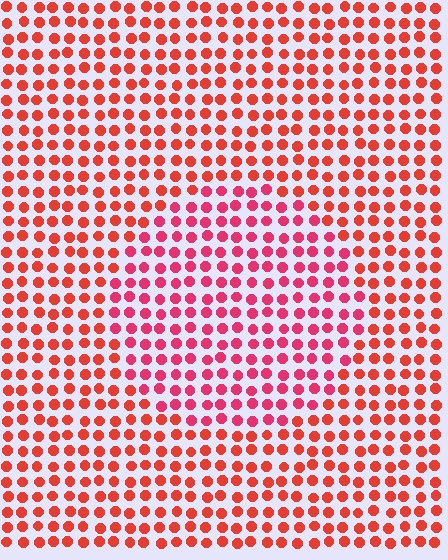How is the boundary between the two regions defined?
The boundary is defined purely by a slight shift in hue (about 24 degrees). Spacing, size, and orientation are identical on both sides.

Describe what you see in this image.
The image is filled with small red elements in a uniform arrangement. A circle-shaped region is visible where the elements are tinted to a slightly different hue, forming a subtle color boundary.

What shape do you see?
I see a circle.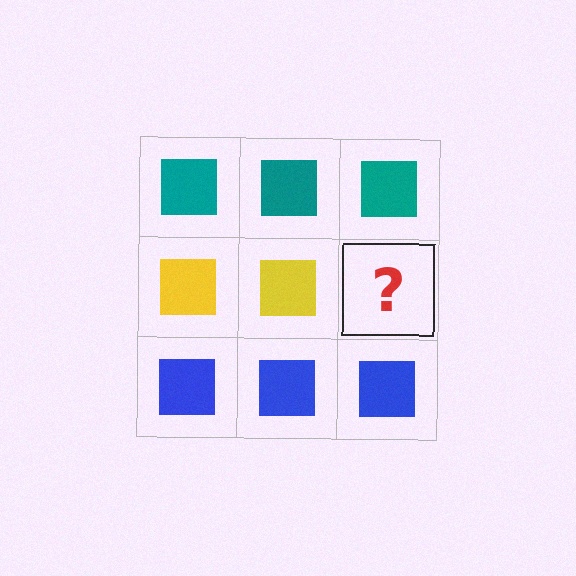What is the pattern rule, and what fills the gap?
The rule is that each row has a consistent color. The gap should be filled with a yellow square.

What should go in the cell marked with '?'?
The missing cell should contain a yellow square.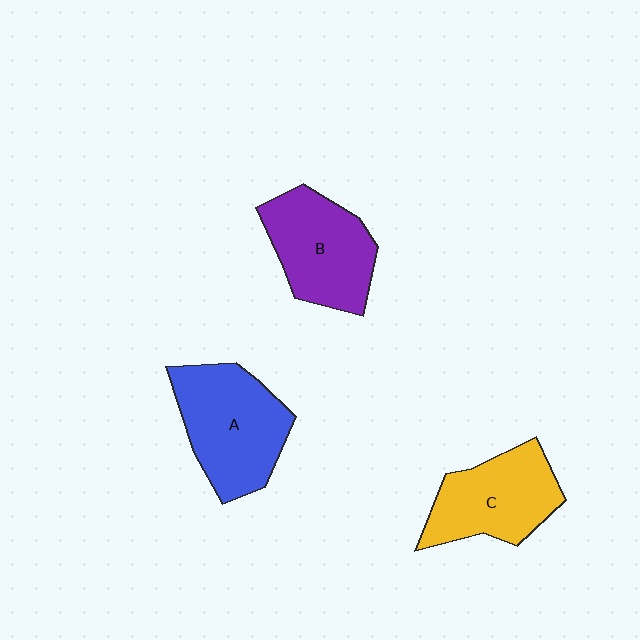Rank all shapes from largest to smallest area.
From largest to smallest: A (blue), B (purple), C (yellow).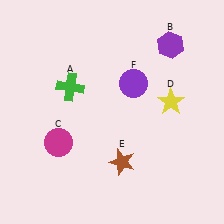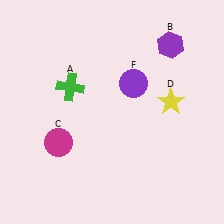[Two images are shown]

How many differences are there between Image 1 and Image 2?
There is 1 difference between the two images.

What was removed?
The brown star (E) was removed in Image 2.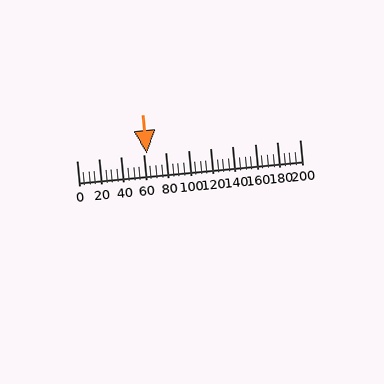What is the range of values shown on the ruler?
The ruler shows values from 0 to 200.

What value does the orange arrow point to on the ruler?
The orange arrow points to approximately 63.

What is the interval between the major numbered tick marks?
The major tick marks are spaced 20 units apart.